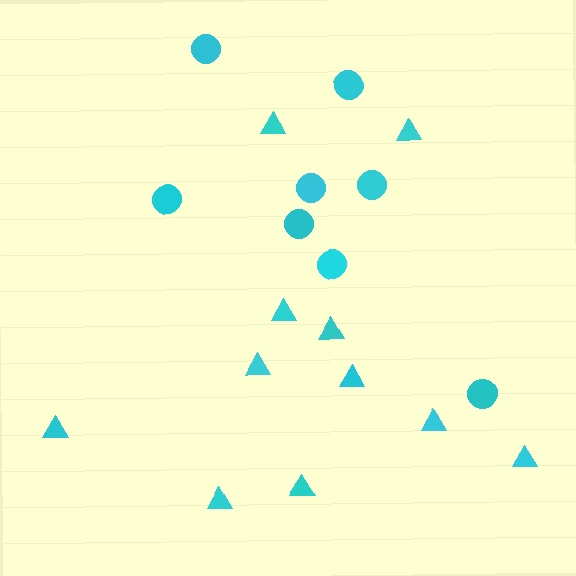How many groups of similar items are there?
There are 2 groups: one group of triangles (11) and one group of circles (8).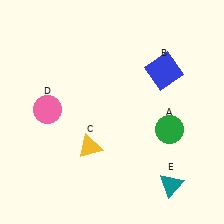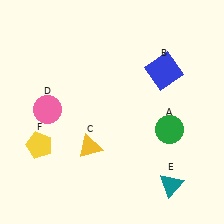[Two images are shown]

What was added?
A yellow pentagon (F) was added in Image 2.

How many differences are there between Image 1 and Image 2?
There is 1 difference between the two images.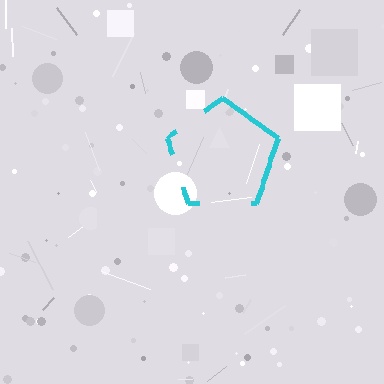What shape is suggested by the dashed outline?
The dashed outline suggests a pentagon.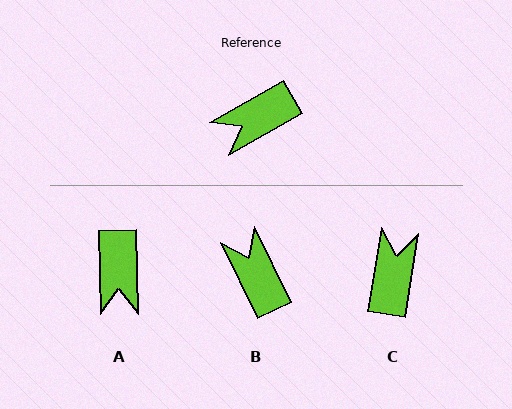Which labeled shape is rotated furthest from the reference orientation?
C, about 129 degrees away.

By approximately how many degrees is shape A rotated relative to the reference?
Approximately 62 degrees counter-clockwise.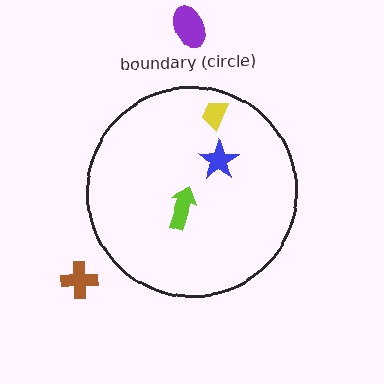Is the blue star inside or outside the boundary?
Inside.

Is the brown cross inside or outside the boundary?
Outside.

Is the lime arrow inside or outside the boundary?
Inside.